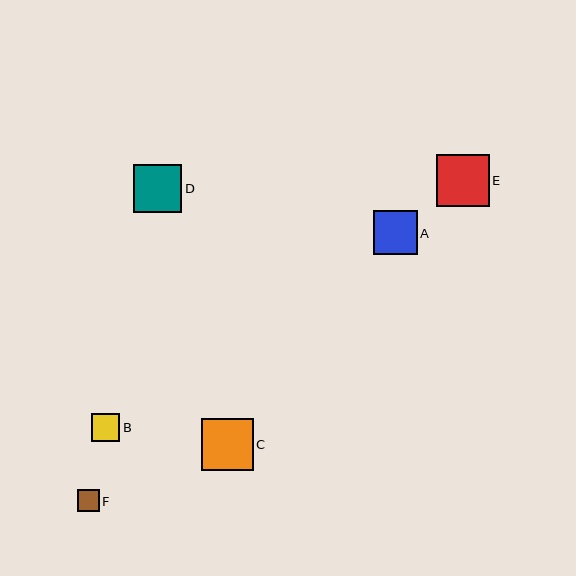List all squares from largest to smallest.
From largest to smallest: E, C, D, A, B, F.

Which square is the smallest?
Square F is the smallest with a size of approximately 21 pixels.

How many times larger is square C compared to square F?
Square C is approximately 2.4 times the size of square F.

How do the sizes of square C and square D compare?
Square C and square D are approximately the same size.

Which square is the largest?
Square E is the largest with a size of approximately 52 pixels.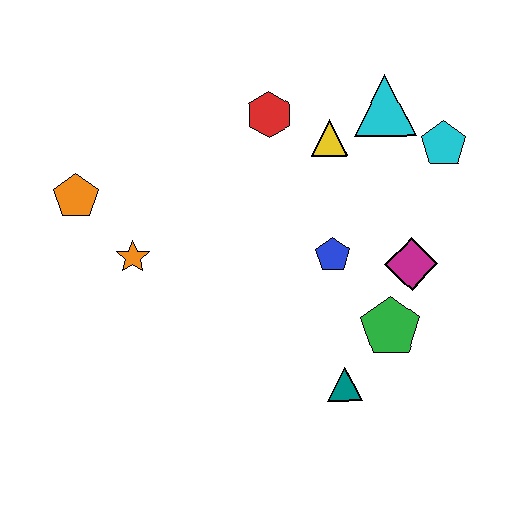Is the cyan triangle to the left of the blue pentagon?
No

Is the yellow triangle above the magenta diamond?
Yes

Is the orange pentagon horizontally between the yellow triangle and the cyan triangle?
No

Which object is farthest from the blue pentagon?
The orange pentagon is farthest from the blue pentagon.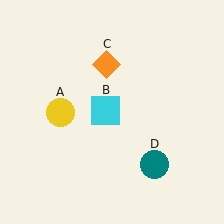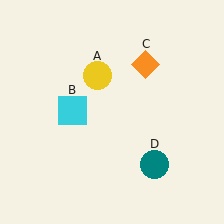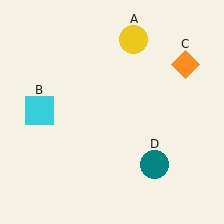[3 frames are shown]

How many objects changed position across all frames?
3 objects changed position: yellow circle (object A), cyan square (object B), orange diamond (object C).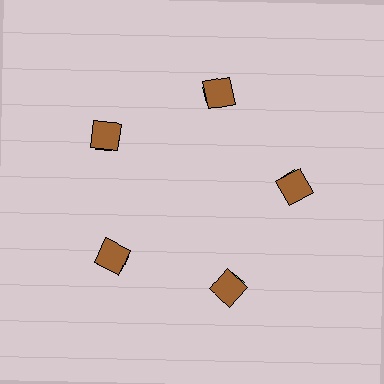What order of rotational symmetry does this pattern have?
This pattern has 5-fold rotational symmetry.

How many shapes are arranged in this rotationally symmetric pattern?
There are 10 shapes, arranged in 5 groups of 2.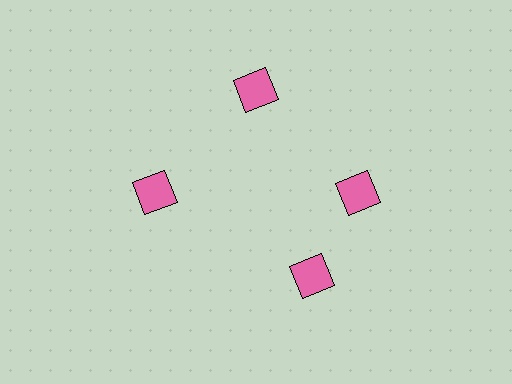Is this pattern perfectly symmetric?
No. The 4 pink diamonds are arranged in a ring, but one element near the 6 o'clock position is rotated out of alignment along the ring, breaking the 4-fold rotational symmetry.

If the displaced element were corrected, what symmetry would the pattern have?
It would have 4-fold rotational symmetry — the pattern would map onto itself every 90 degrees.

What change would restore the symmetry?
The symmetry would be restored by rotating it back into even spacing with its neighbors so that all 4 diamonds sit at equal angles and equal distance from the center.